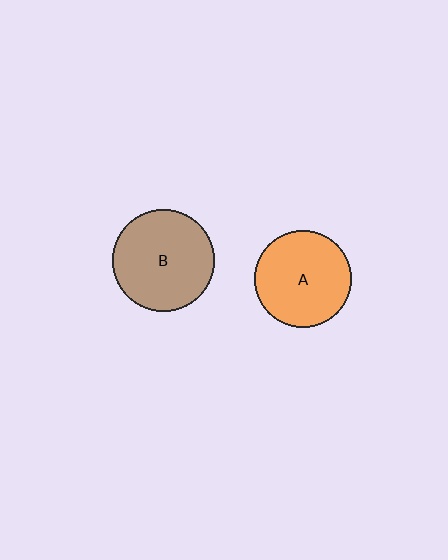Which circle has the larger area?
Circle B (brown).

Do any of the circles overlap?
No, none of the circles overlap.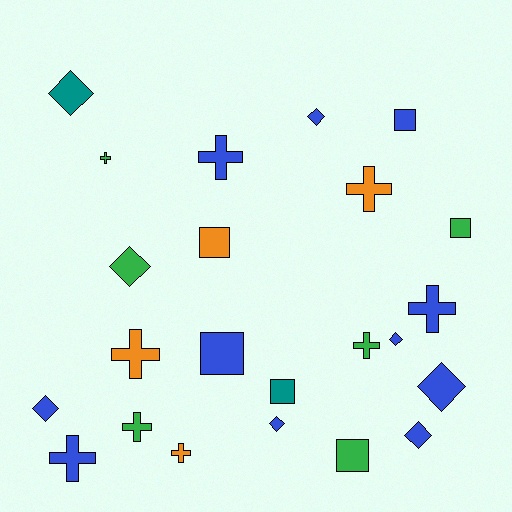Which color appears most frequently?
Blue, with 11 objects.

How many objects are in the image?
There are 23 objects.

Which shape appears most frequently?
Cross, with 9 objects.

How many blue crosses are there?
There are 3 blue crosses.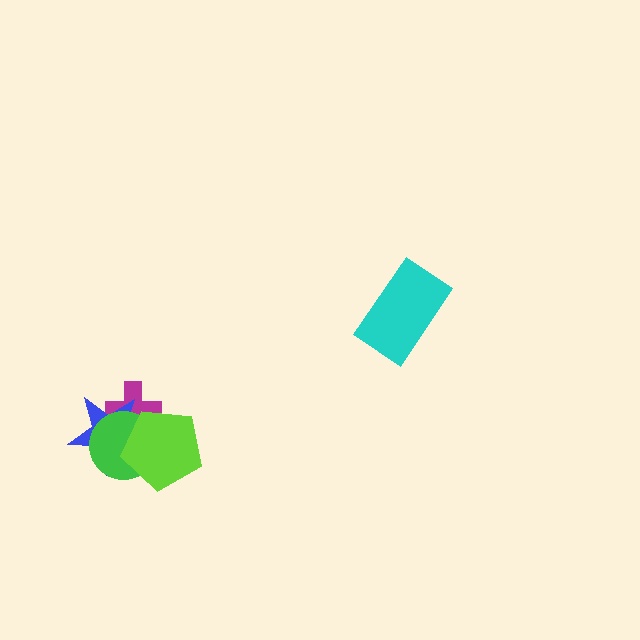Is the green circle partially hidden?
Yes, it is partially covered by another shape.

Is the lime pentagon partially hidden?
No, no other shape covers it.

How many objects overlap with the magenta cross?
3 objects overlap with the magenta cross.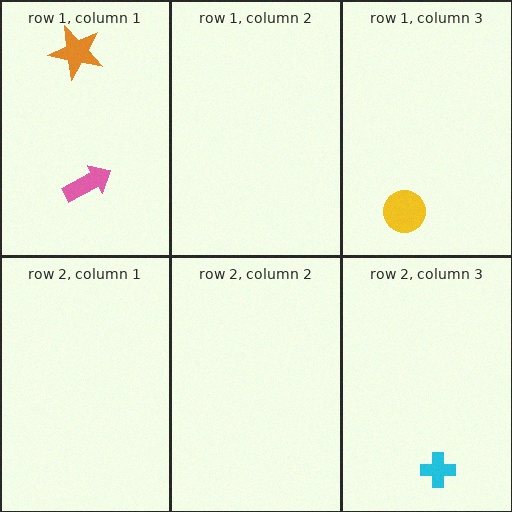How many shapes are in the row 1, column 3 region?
1.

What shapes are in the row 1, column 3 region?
The yellow circle.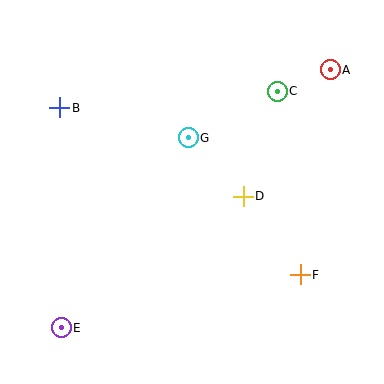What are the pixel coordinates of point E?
Point E is at (61, 328).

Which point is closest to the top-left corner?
Point B is closest to the top-left corner.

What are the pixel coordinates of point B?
Point B is at (60, 108).